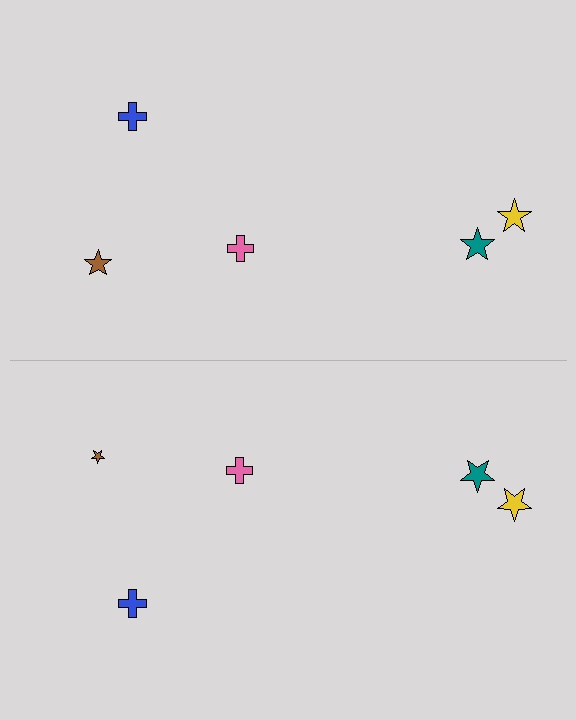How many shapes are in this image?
There are 10 shapes in this image.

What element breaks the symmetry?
The brown star on the bottom side has a different size than its mirror counterpart.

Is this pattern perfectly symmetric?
No, the pattern is not perfectly symmetric. The brown star on the bottom side has a different size than its mirror counterpart.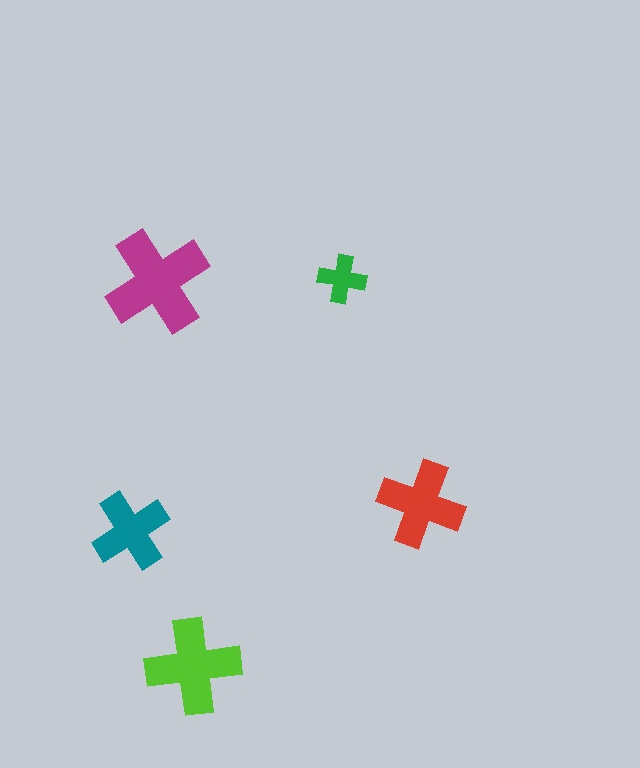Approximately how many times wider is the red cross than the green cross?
About 2 times wider.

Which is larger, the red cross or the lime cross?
The lime one.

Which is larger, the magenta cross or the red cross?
The magenta one.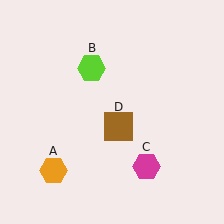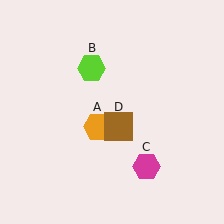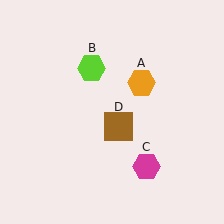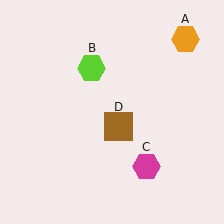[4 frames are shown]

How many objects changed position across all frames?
1 object changed position: orange hexagon (object A).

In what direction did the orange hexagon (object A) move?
The orange hexagon (object A) moved up and to the right.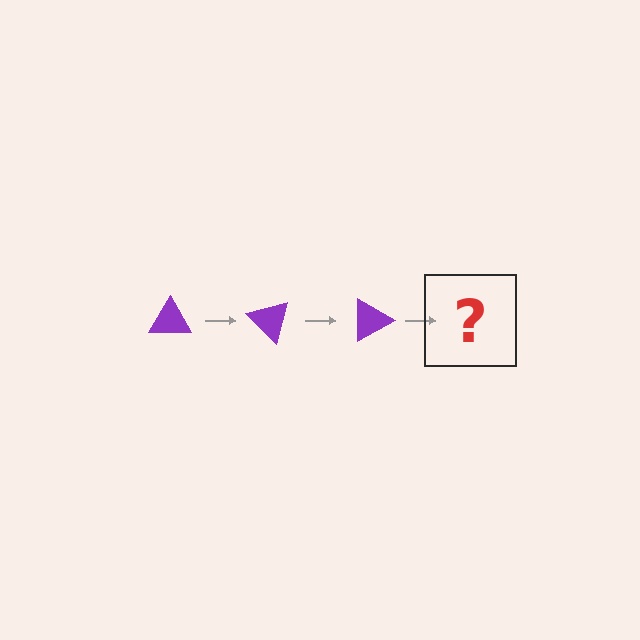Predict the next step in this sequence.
The next step is a purple triangle rotated 135 degrees.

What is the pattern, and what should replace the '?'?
The pattern is that the triangle rotates 45 degrees each step. The '?' should be a purple triangle rotated 135 degrees.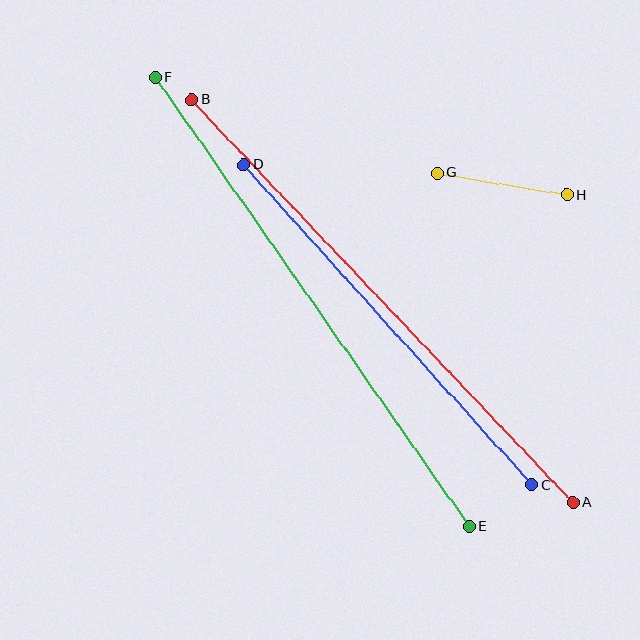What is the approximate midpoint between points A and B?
The midpoint is at approximately (382, 301) pixels.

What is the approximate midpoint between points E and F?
The midpoint is at approximately (312, 302) pixels.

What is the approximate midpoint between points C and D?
The midpoint is at approximately (388, 325) pixels.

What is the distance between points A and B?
The distance is approximately 554 pixels.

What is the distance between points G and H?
The distance is approximately 131 pixels.